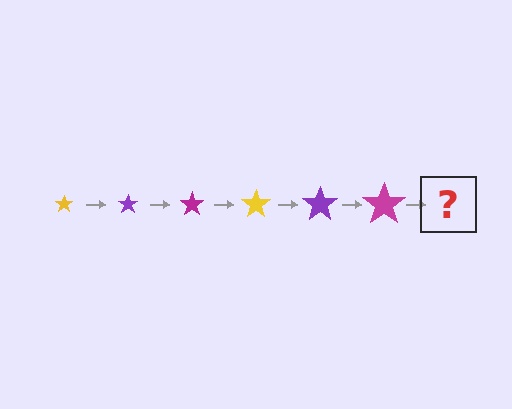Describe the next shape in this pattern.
It should be a yellow star, larger than the previous one.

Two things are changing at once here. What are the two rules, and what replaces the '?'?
The two rules are that the star grows larger each step and the color cycles through yellow, purple, and magenta. The '?' should be a yellow star, larger than the previous one.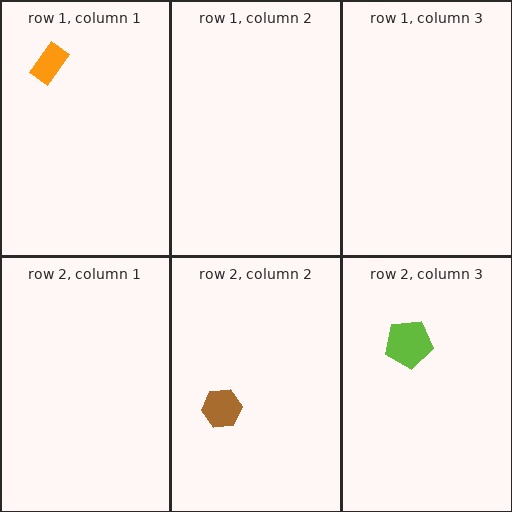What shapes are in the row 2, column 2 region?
The brown hexagon.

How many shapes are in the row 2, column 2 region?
1.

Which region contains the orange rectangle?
The row 1, column 1 region.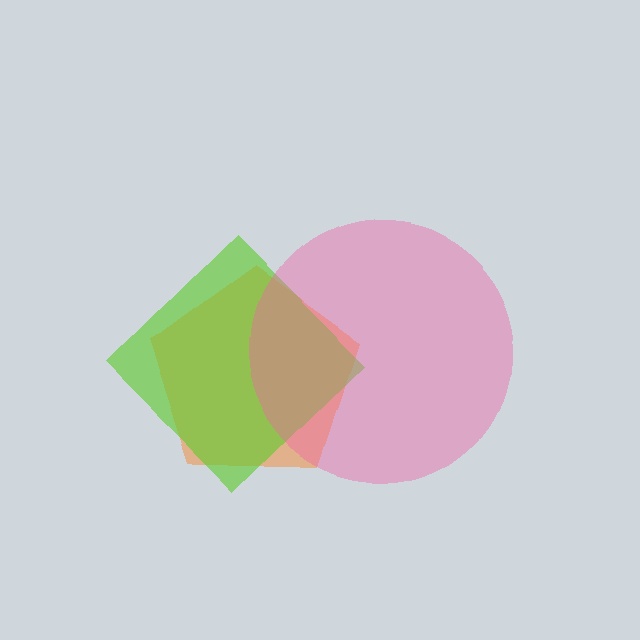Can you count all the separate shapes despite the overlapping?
Yes, there are 3 separate shapes.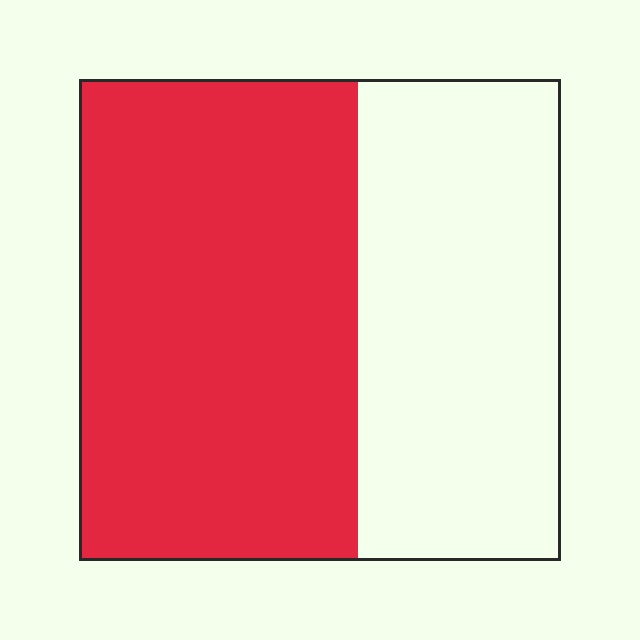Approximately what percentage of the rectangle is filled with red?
Approximately 60%.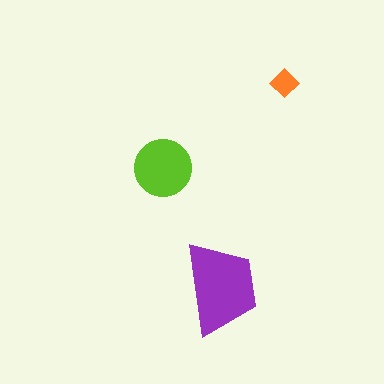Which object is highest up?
The orange diamond is topmost.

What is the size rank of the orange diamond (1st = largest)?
3rd.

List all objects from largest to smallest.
The purple trapezoid, the lime circle, the orange diamond.